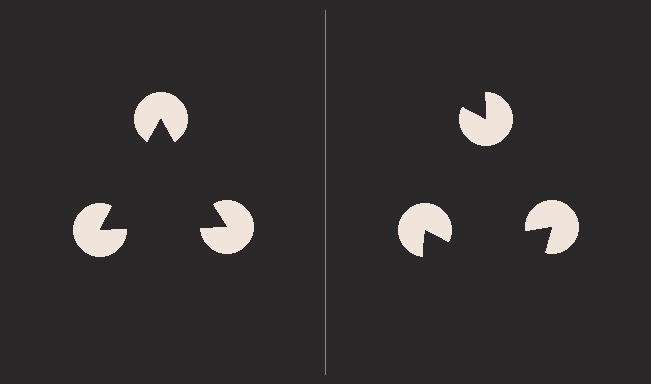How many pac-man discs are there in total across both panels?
6 — 3 on each side.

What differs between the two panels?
The pac-man discs are positioned identically on both sides; only the wedge orientations differ. On the left they align to a triangle; on the right they are misaligned.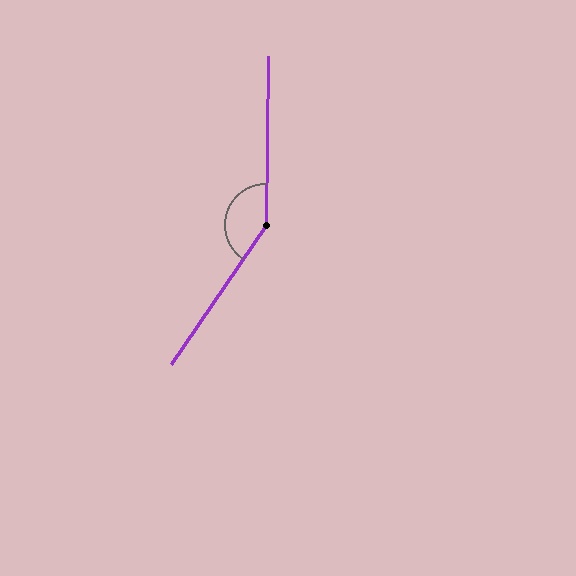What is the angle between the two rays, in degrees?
Approximately 147 degrees.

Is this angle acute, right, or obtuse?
It is obtuse.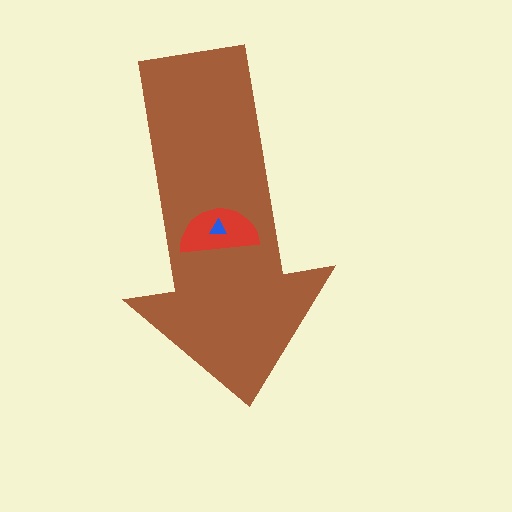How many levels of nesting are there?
3.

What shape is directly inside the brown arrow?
The red semicircle.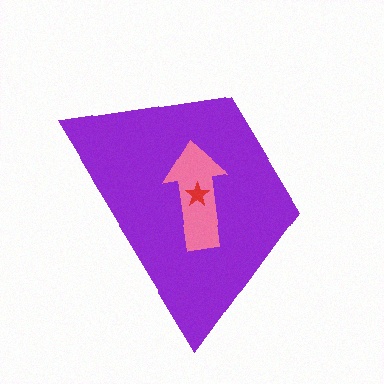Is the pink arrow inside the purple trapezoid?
Yes.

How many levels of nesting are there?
3.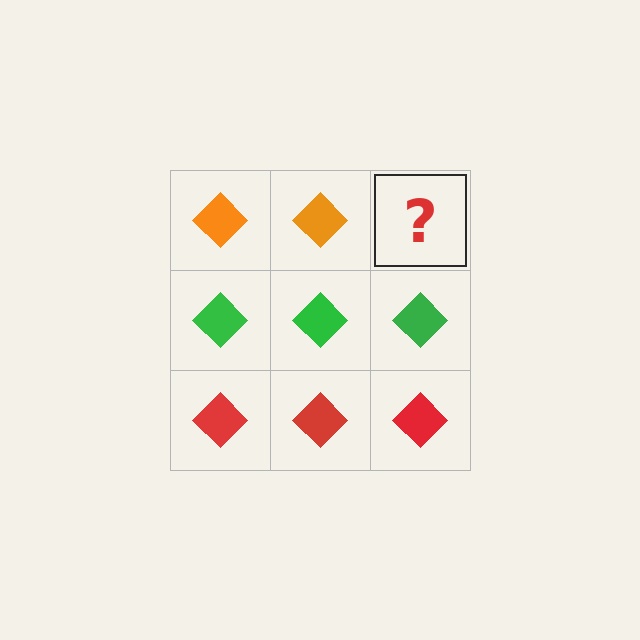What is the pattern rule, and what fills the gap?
The rule is that each row has a consistent color. The gap should be filled with an orange diamond.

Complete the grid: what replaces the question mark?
The question mark should be replaced with an orange diamond.